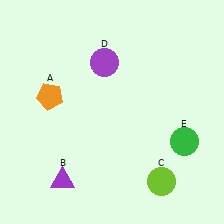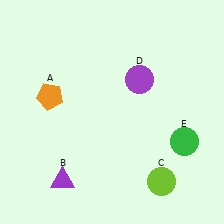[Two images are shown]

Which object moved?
The purple circle (D) moved right.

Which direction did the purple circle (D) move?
The purple circle (D) moved right.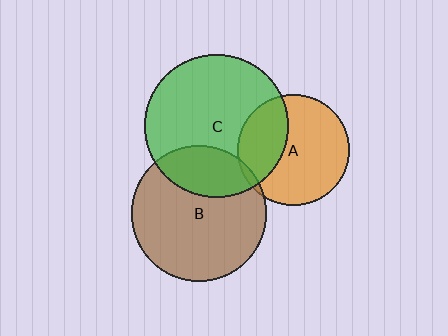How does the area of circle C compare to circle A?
Approximately 1.6 times.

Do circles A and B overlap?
Yes.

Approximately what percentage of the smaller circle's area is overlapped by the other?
Approximately 5%.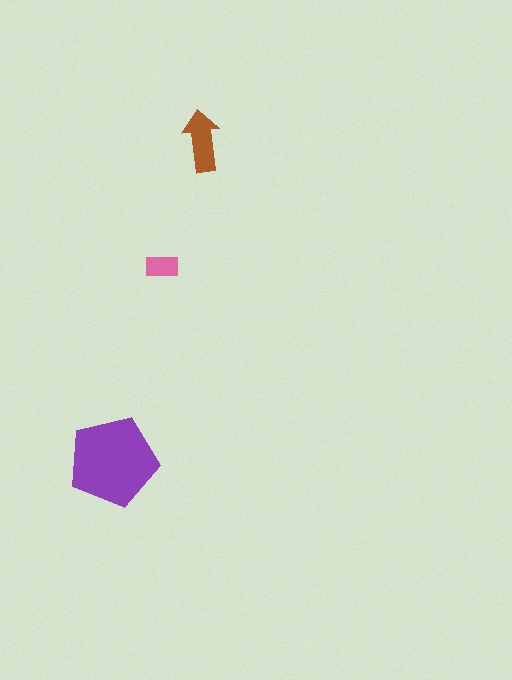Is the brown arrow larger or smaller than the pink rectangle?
Larger.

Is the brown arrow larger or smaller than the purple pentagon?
Smaller.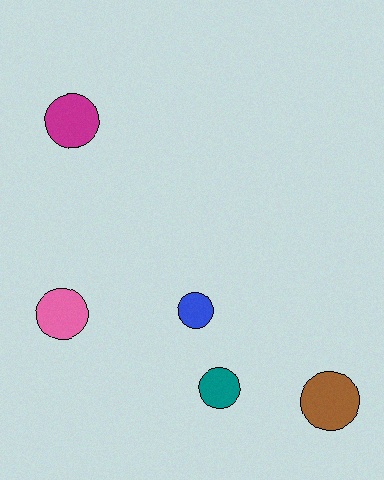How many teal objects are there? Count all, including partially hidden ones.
There is 1 teal object.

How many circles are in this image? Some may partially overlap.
There are 5 circles.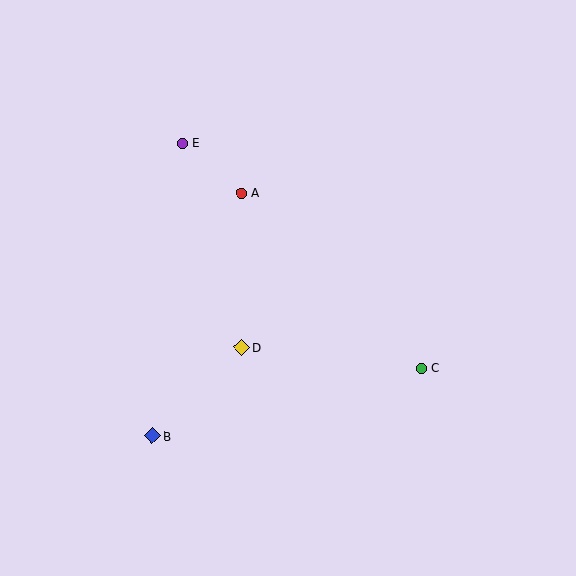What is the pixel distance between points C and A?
The distance between C and A is 251 pixels.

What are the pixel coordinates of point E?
Point E is at (183, 143).